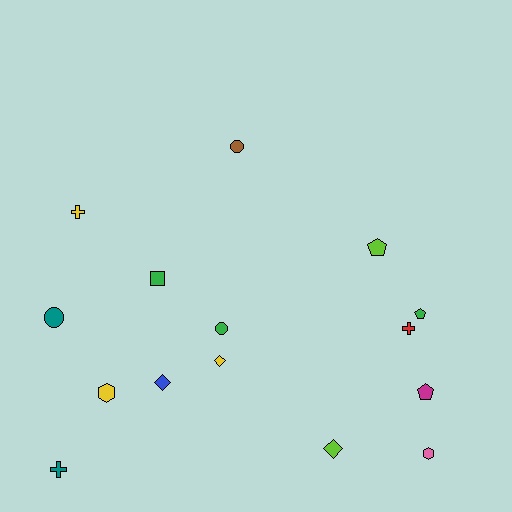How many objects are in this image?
There are 15 objects.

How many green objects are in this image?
There are 3 green objects.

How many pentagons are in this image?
There are 3 pentagons.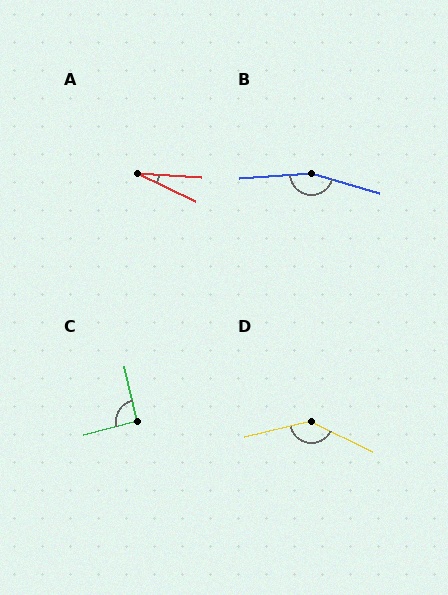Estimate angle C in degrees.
Approximately 92 degrees.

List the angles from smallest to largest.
A (22°), C (92°), D (139°), B (160°).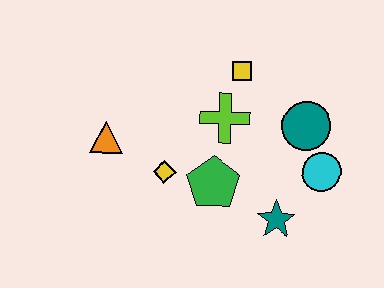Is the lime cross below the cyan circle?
No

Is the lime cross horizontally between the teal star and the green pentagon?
Yes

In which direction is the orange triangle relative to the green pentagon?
The orange triangle is to the left of the green pentagon.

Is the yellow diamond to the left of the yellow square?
Yes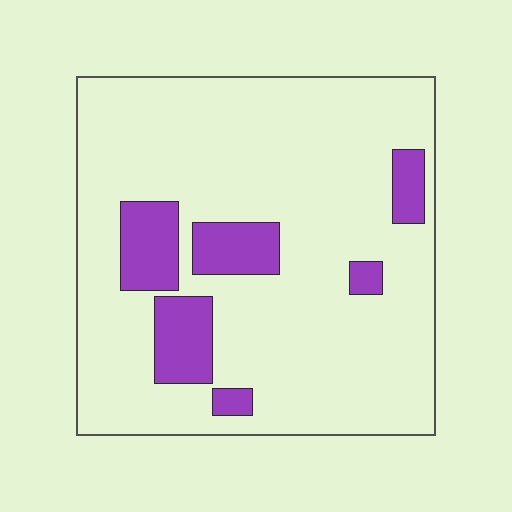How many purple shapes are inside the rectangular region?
6.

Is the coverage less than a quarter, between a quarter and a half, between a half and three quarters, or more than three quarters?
Less than a quarter.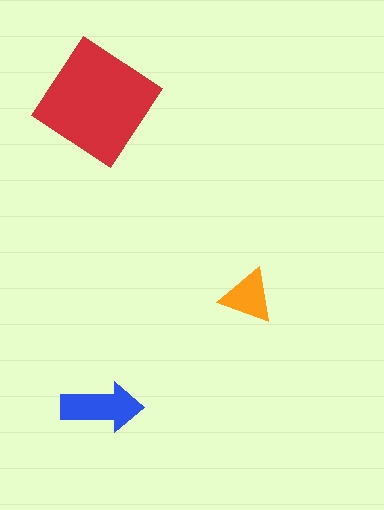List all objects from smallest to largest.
The orange triangle, the blue arrow, the red diamond.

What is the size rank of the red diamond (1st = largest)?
1st.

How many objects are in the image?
There are 3 objects in the image.